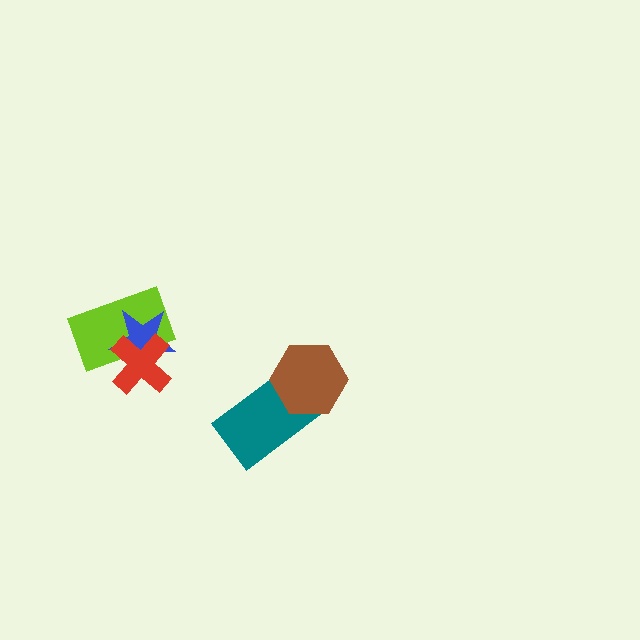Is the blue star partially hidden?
Yes, it is partially covered by another shape.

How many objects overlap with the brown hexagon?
1 object overlaps with the brown hexagon.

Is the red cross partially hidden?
No, no other shape covers it.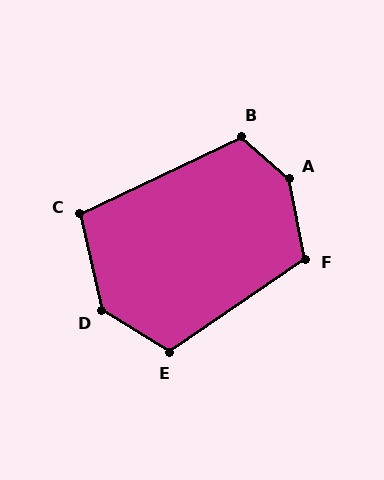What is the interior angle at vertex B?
Approximately 113 degrees (obtuse).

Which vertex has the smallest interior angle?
C, at approximately 103 degrees.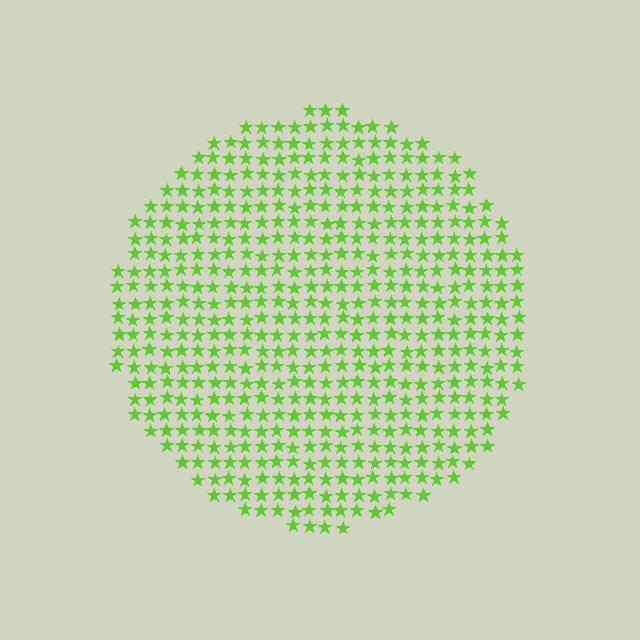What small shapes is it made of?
It is made of small stars.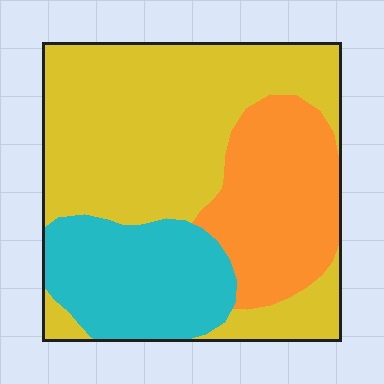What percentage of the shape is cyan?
Cyan takes up about one quarter (1/4) of the shape.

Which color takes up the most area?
Yellow, at roughly 55%.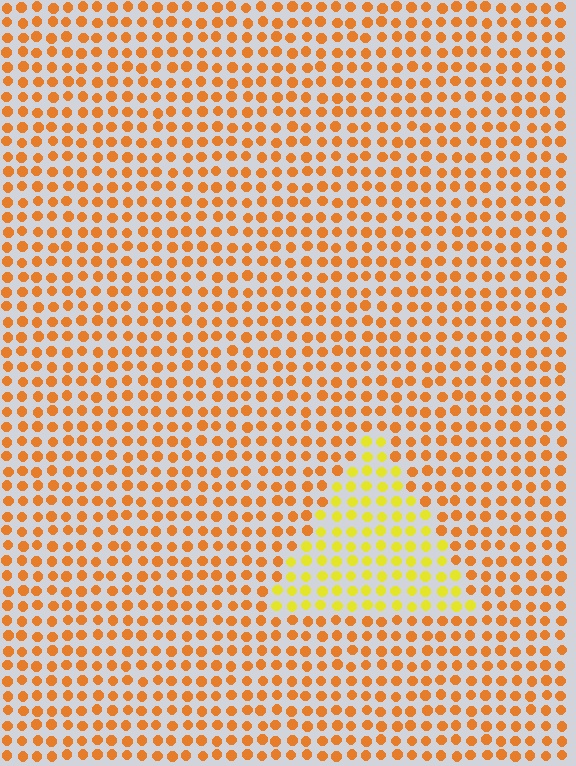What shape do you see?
I see a triangle.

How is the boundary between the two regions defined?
The boundary is defined purely by a slight shift in hue (about 34 degrees). Spacing, size, and orientation are identical on both sides.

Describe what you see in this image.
The image is filled with small orange elements in a uniform arrangement. A triangle-shaped region is visible where the elements are tinted to a slightly different hue, forming a subtle color boundary.